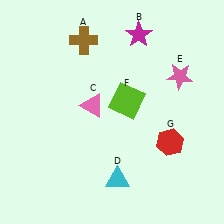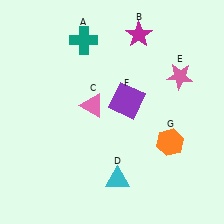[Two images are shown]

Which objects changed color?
A changed from brown to teal. F changed from lime to purple. G changed from red to orange.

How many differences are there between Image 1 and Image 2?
There are 3 differences between the two images.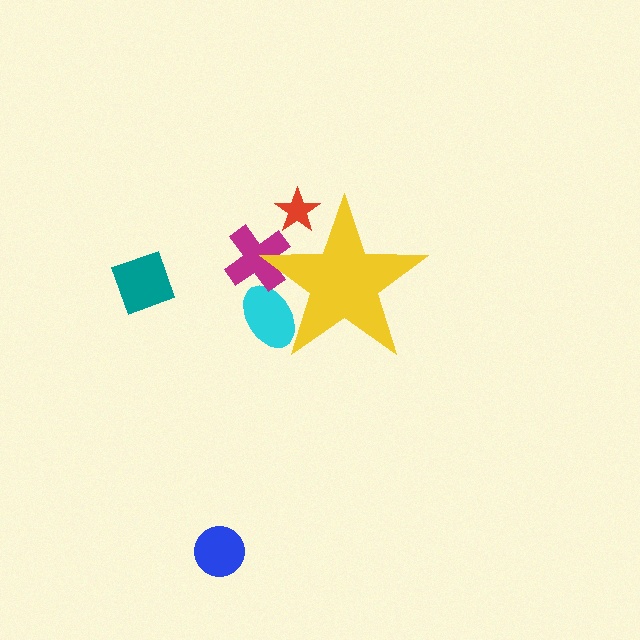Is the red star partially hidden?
Yes, the red star is partially hidden behind the yellow star.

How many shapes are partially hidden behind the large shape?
3 shapes are partially hidden.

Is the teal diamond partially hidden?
No, the teal diamond is fully visible.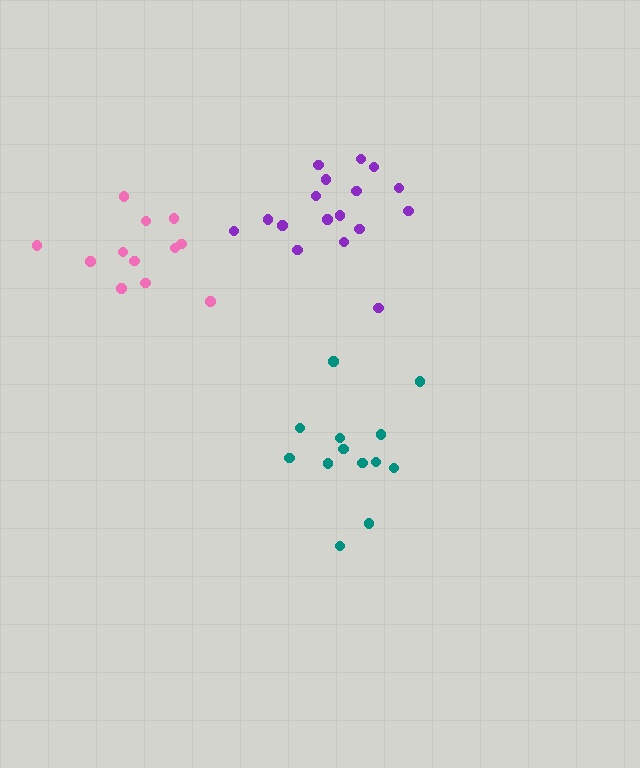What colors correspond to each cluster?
The clusters are colored: teal, purple, pink.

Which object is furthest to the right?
The teal cluster is rightmost.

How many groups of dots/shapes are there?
There are 3 groups.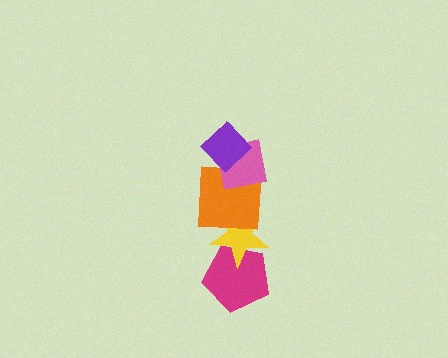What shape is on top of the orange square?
The pink square is on top of the orange square.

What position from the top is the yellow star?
The yellow star is 4th from the top.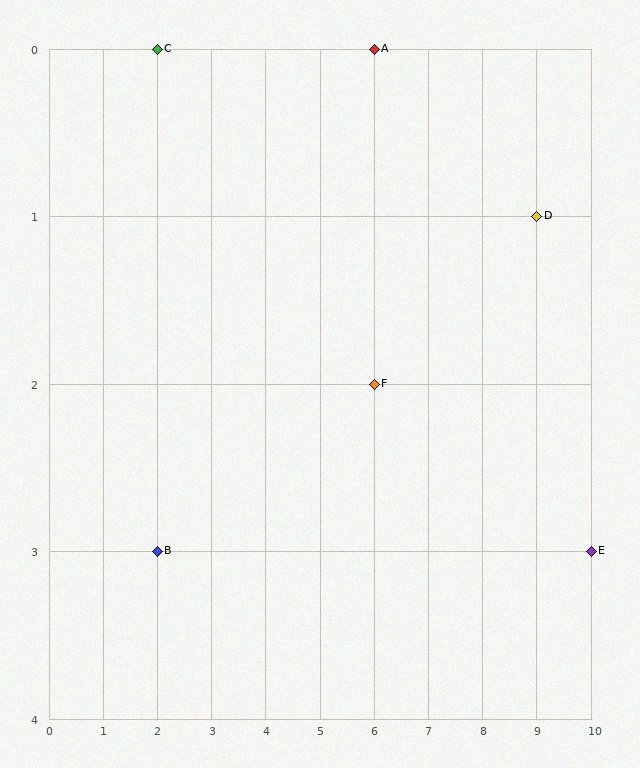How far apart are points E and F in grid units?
Points E and F are 4 columns and 1 row apart (about 4.1 grid units diagonally).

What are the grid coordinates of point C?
Point C is at grid coordinates (2, 0).